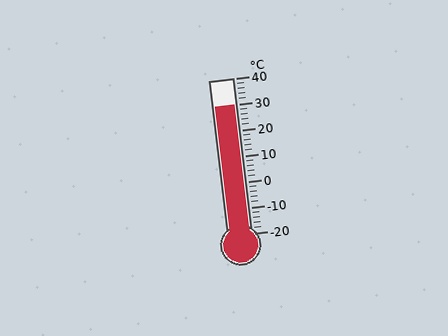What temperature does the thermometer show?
The thermometer shows approximately 30°C.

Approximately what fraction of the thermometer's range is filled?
The thermometer is filled to approximately 85% of its range.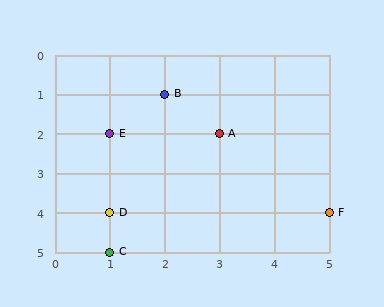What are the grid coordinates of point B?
Point B is at grid coordinates (2, 1).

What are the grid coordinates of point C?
Point C is at grid coordinates (1, 5).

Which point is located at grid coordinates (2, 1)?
Point B is at (2, 1).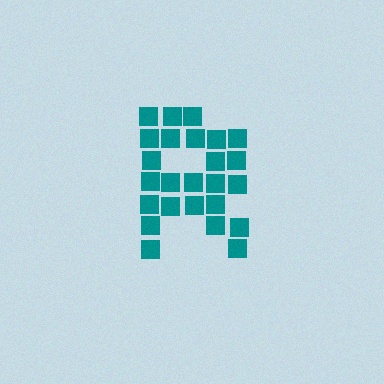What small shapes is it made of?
It is made of small squares.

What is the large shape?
The large shape is the letter R.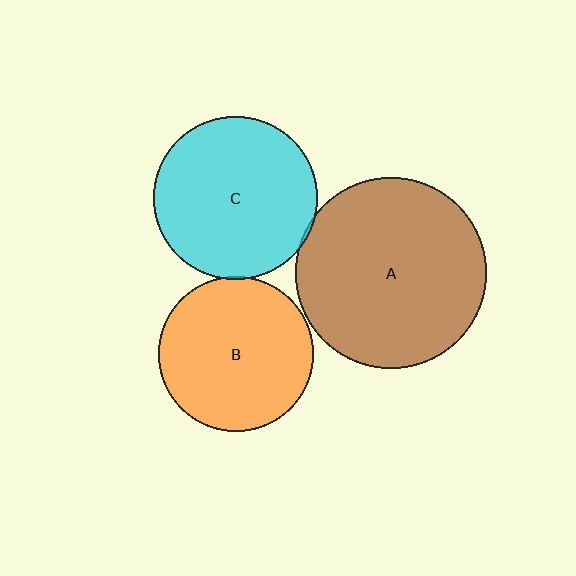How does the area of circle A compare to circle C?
Approximately 1.4 times.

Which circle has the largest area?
Circle A (brown).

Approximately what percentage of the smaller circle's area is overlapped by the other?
Approximately 5%.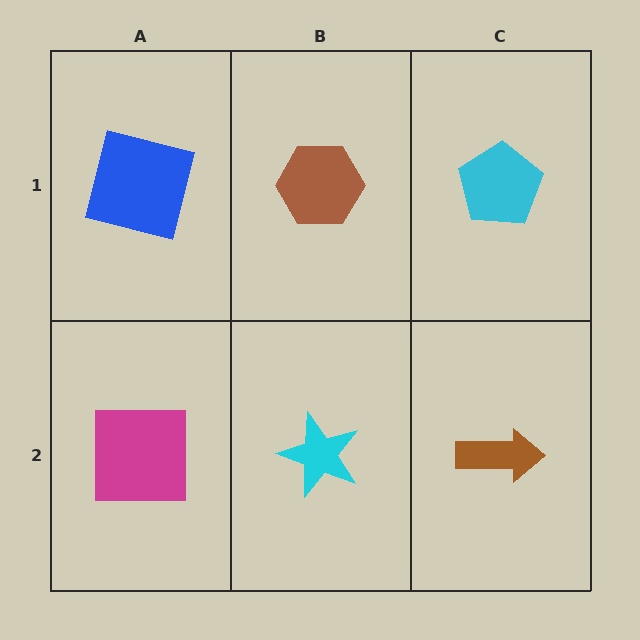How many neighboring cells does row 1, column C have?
2.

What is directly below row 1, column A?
A magenta square.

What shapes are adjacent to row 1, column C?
A brown arrow (row 2, column C), a brown hexagon (row 1, column B).